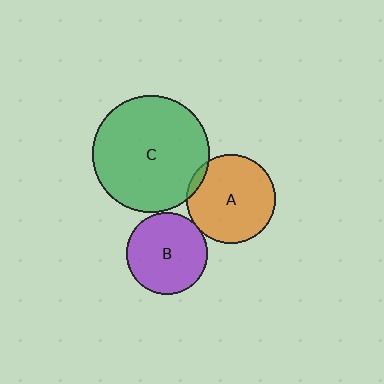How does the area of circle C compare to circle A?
Approximately 1.7 times.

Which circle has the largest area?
Circle C (green).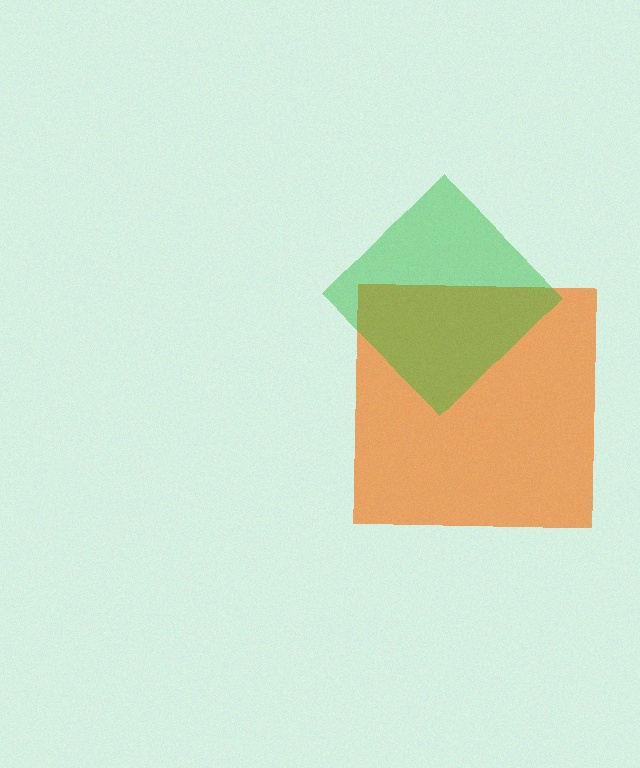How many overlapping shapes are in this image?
There are 2 overlapping shapes in the image.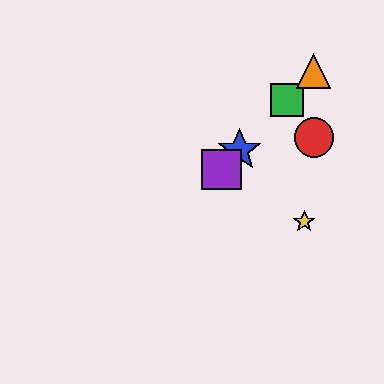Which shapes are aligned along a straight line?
The blue star, the green square, the purple square, the orange triangle are aligned along a straight line.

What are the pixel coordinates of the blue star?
The blue star is at (240, 150).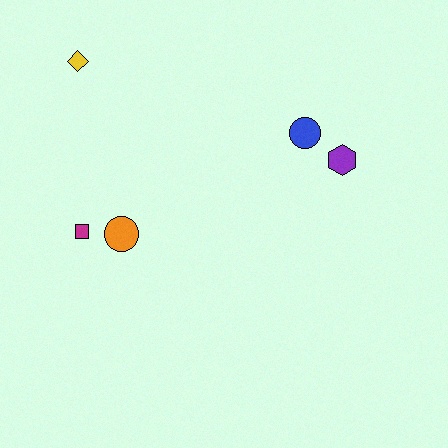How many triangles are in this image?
There are no triangles.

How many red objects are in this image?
There are no red objects.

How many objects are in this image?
There are 5 objects.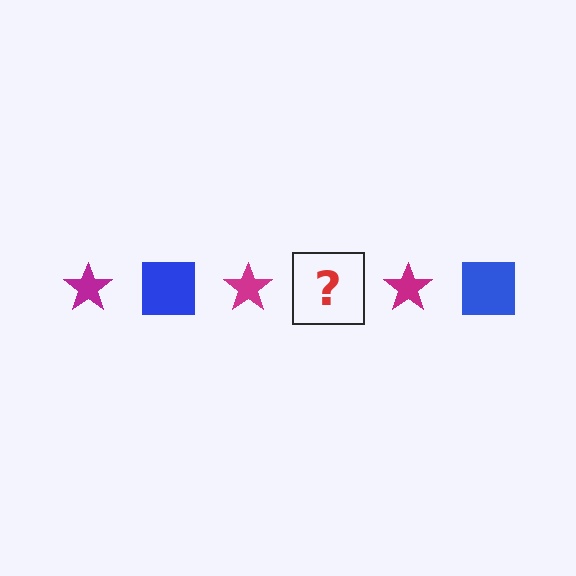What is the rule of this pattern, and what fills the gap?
The rule is that the pattern alternates between magenta star and blue square. The gap should be filled with a blue square.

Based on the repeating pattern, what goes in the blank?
The blank should be a blue square.